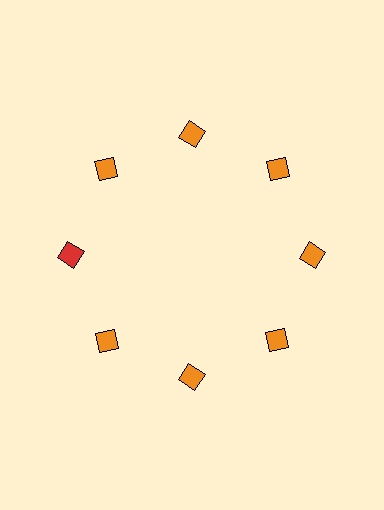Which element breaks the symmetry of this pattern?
The red diamond at roughly the 9 o'clock position breaks the symmetry. All other shapes are orange diamonds.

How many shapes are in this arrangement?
There are 8 shapes arranged in a ring pattern.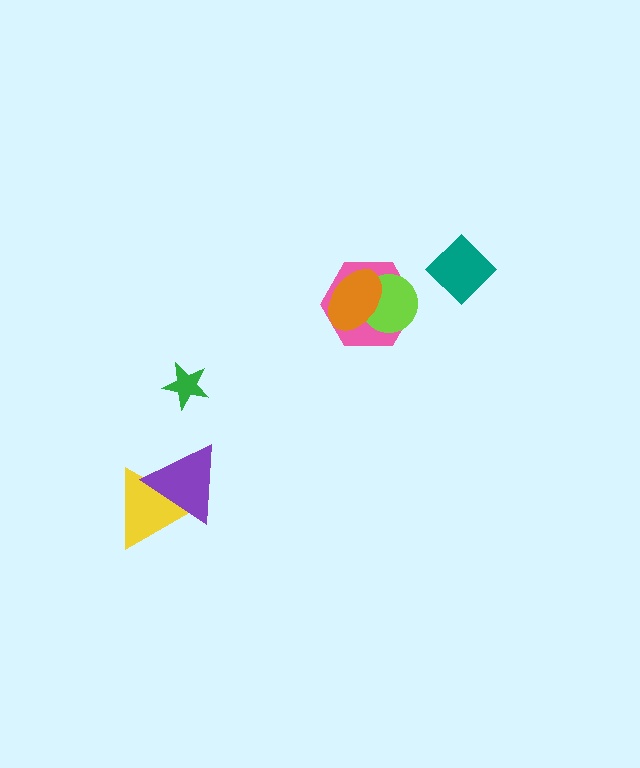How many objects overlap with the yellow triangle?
1 object overlaps with the yellow triangle.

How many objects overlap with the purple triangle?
1 object overlaps with the purple triangle.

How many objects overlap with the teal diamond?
0 objects overlap with the teal diamond.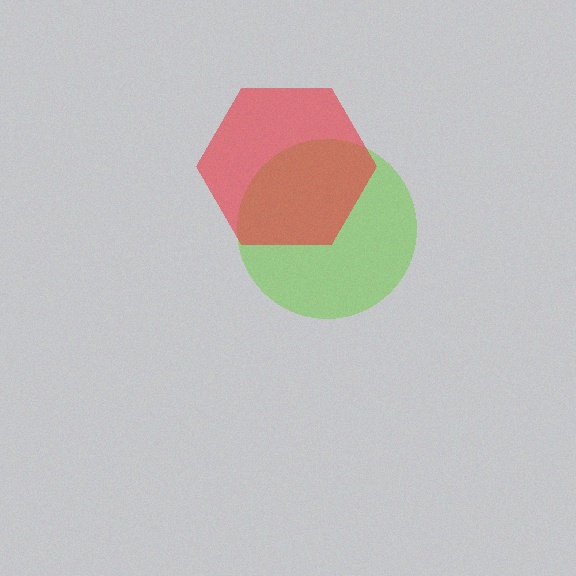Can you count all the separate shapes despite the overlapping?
Yes, there are 2 separate shapes.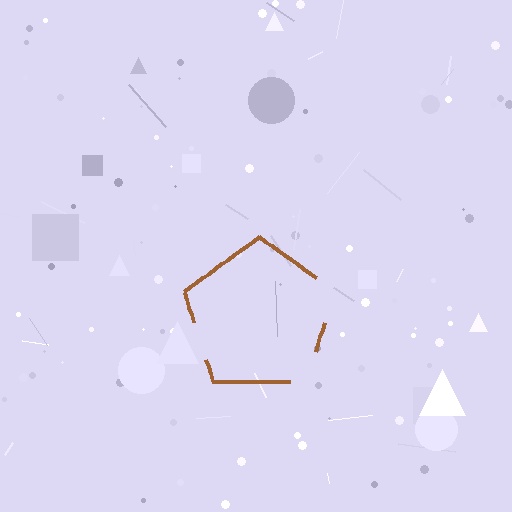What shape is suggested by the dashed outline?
The dashed outline suggests a pentagon.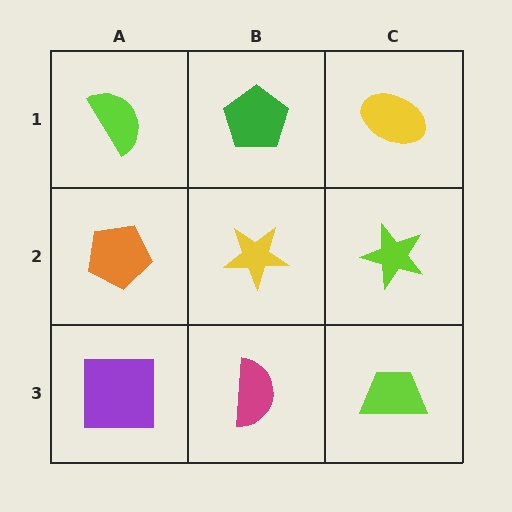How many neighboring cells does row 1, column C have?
2.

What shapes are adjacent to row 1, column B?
A yellow star (row 2, column B), a lime semicircle (row 1, column A), a yellow ellipse (row 1, column C).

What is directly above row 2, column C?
A yellow ellipse.